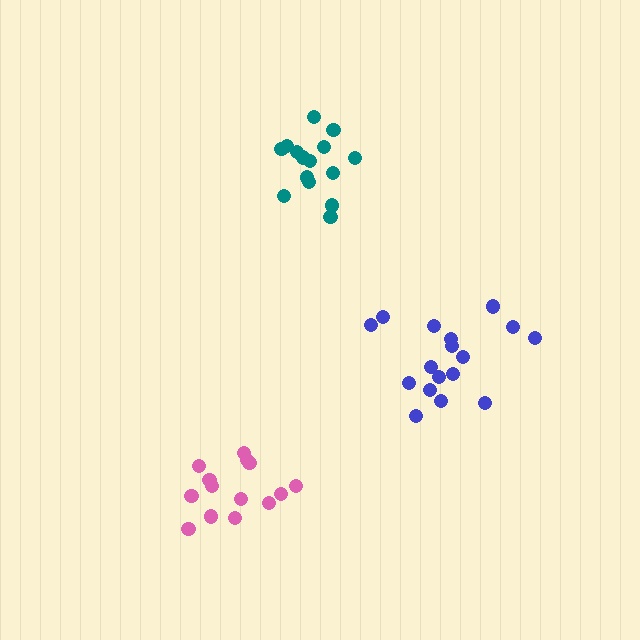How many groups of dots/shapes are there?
There are 3 groups.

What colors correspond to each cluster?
The clusters are colored: blue, teal, pink.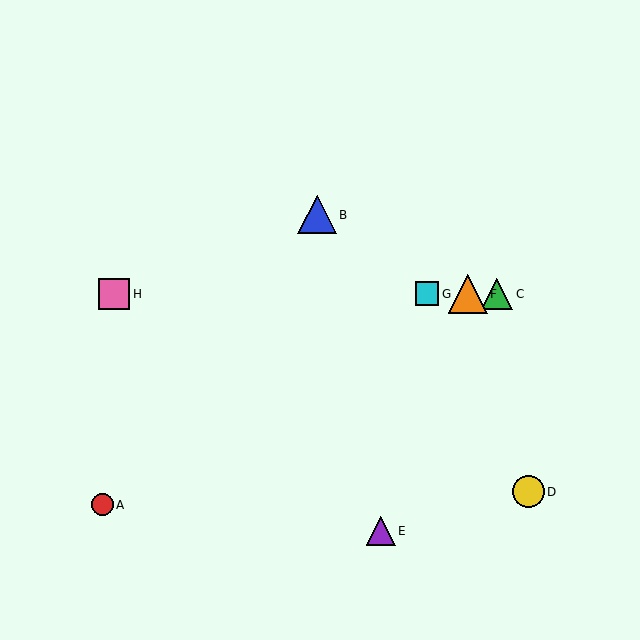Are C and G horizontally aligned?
Yes, both are at y≈294.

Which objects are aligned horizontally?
Objects C, F, G, H are aligned horizontally.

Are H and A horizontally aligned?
No, H is at y≈294 and A is at y≈505.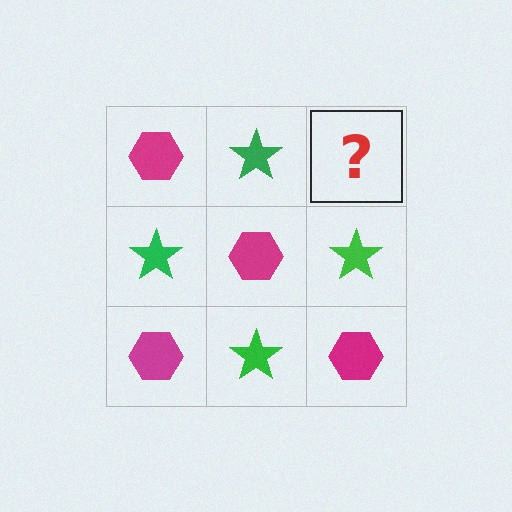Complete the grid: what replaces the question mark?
The question mark should be replaced with a magenta hexagon.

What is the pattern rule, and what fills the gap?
The rule is that it alternates magenta hexagon and green star in a checkerboard pattern. The gap should be filled with a magenta hexagon.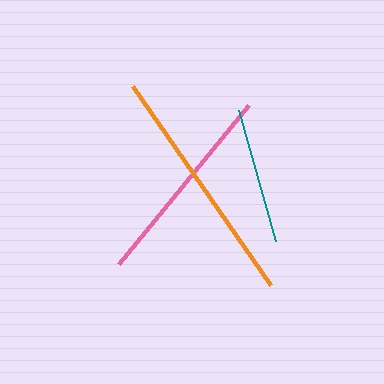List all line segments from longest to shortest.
From longest to shortest: orange, pink, teal.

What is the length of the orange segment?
The orange segment is approximately 242 pixels long.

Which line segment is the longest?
The orange line is the longest at approximately 242 pixels.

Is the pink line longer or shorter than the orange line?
The orange line is longer than the pink line.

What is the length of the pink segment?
The pink segment is approximately 205 pixels long.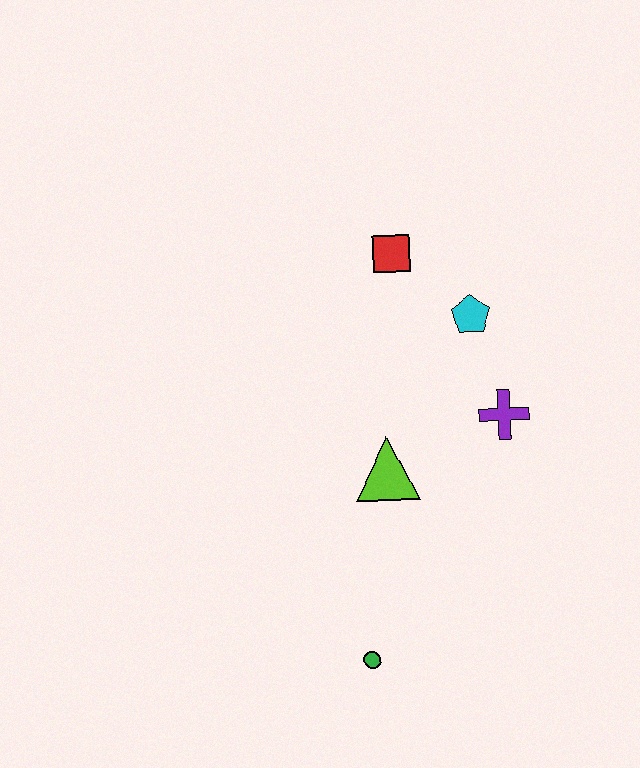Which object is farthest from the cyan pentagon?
The green circle is farthest from the cyan pentagon.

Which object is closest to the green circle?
The lime triangle is closest to the green circle.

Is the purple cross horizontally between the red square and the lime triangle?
No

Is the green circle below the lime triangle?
Yes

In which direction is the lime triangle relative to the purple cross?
The lime triangle is to the left of the purple cross.